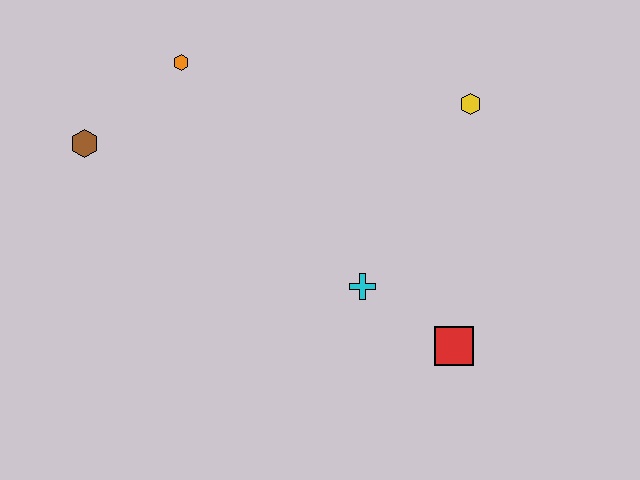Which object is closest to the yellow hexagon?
The cyan cross is closest to the yellow hexagon.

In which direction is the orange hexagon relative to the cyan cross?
The orange hexagon is above the cyan cross.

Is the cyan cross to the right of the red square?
No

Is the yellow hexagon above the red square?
Yes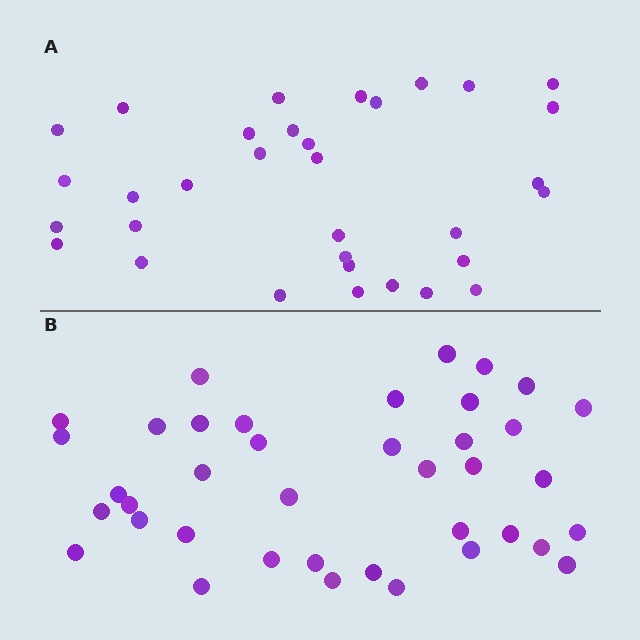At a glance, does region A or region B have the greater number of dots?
Region B (the bottom region) has more dots.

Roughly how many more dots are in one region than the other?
Region B has about 6 more dots than region A.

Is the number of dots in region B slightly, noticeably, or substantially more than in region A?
Region B has only slightly more — the two regions are fairly close. The ratio is roughly 1.2 to 1.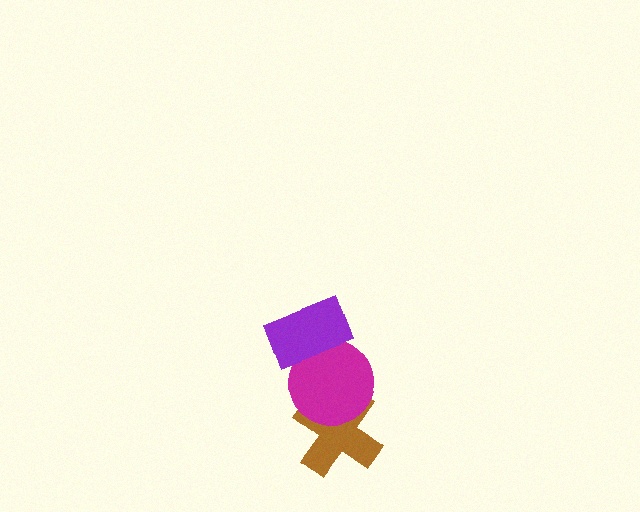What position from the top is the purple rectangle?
The purple rectangle is 1st from the top.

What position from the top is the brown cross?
The brown cross is 3rd from the top.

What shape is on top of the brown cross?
The magenta circle is on top of the brown cross.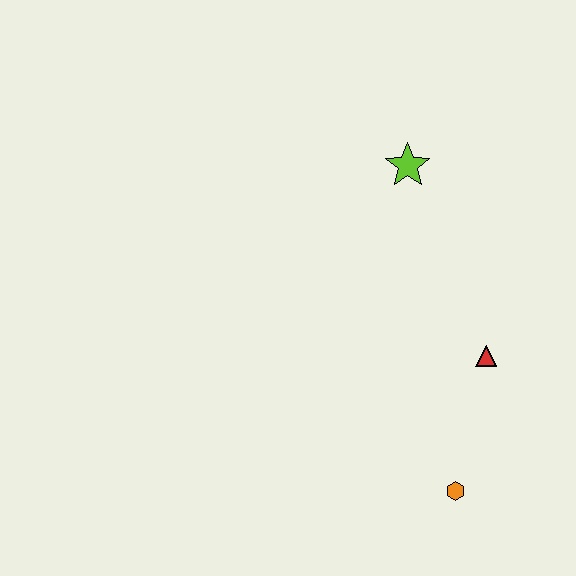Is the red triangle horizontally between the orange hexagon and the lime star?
No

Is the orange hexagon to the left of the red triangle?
Yes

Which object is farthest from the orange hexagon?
The lime star is farthest from the orange hexagon.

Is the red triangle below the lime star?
Yes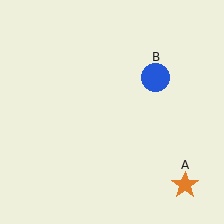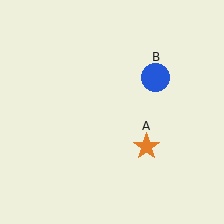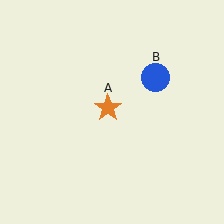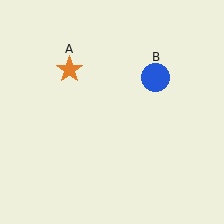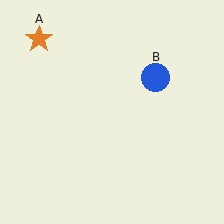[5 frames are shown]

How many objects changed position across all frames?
1 object changed position: orange star (object A).